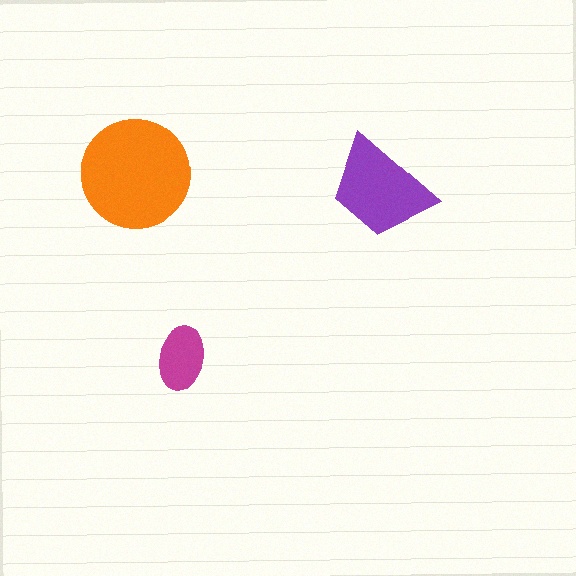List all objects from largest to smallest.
The orange circle, the purple trapezoid, the magenta ellipse.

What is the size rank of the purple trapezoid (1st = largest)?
2nd.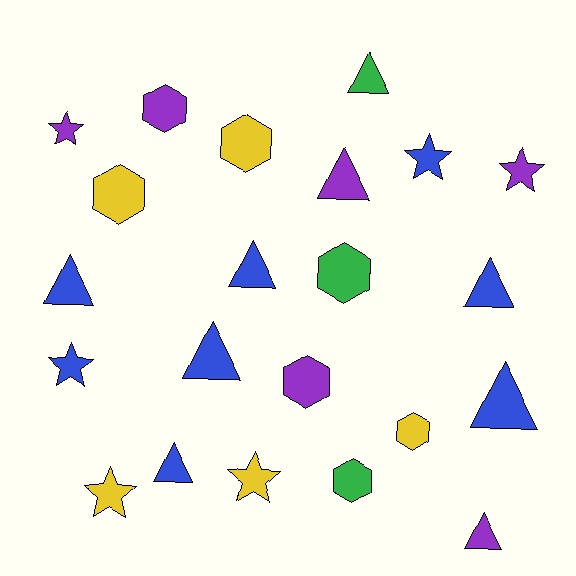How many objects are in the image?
There are 22 objects.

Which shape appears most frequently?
Triangle, with 9 objects.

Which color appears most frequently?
Blue, with 8 objects.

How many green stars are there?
There are no green stars.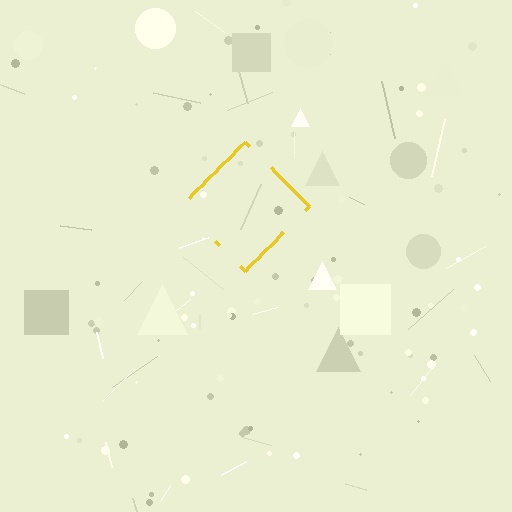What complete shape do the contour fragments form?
The contour fragments form a diamond.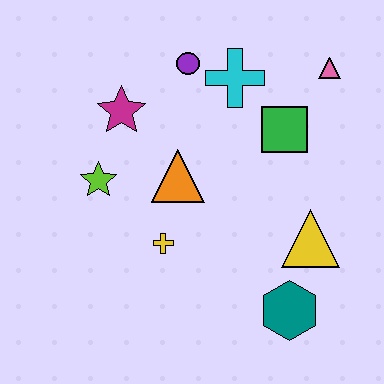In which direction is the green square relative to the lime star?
The green square is to the right of the lime star.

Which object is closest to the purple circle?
The cyan cross is closest to the purple circle.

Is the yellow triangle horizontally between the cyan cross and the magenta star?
No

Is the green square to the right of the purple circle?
Yes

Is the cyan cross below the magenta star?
No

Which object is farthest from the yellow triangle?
The magenta star is farthest from the yellow triangle.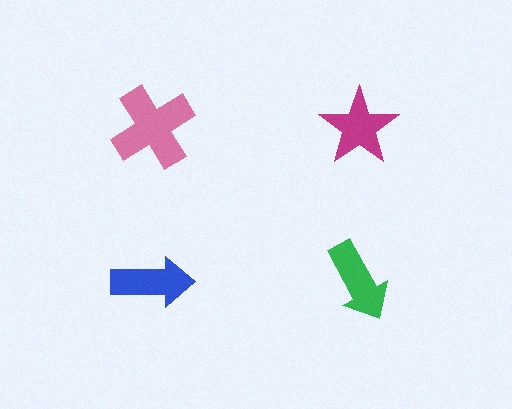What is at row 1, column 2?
A magenta star.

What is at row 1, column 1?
A pink cross.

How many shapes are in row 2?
2 shapes.